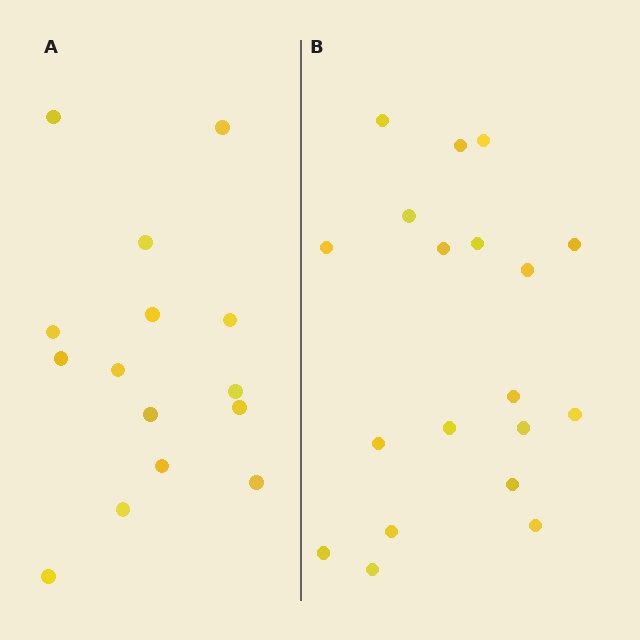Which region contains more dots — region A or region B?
Region B (the right region) has more dots.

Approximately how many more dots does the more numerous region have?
Region B has about 4 more dots than region A.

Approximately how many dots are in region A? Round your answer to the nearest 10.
About 20 dots. (The exact count is 15, which rounds to 20.)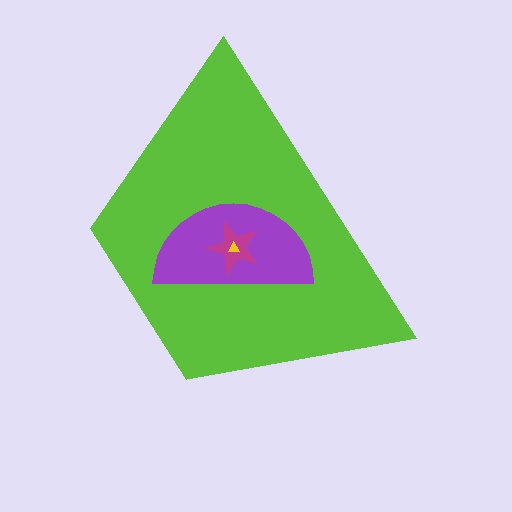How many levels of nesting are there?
4.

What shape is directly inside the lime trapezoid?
The purple semicircle.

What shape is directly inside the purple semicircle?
The magenta star.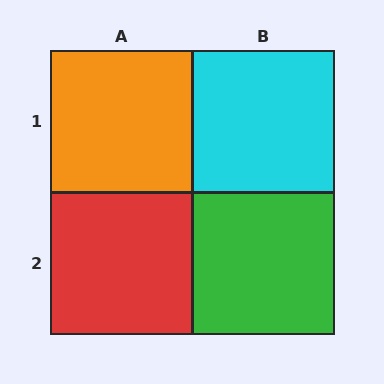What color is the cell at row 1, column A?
Orange.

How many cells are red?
1 cell is red.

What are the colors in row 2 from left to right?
Red, green.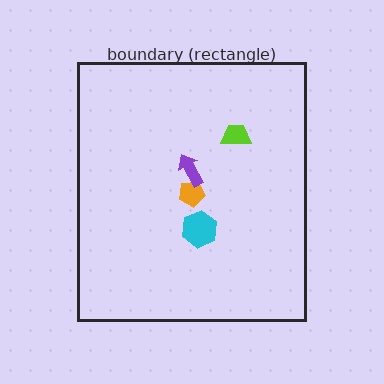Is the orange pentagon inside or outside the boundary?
Inside.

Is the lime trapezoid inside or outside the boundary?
Inside.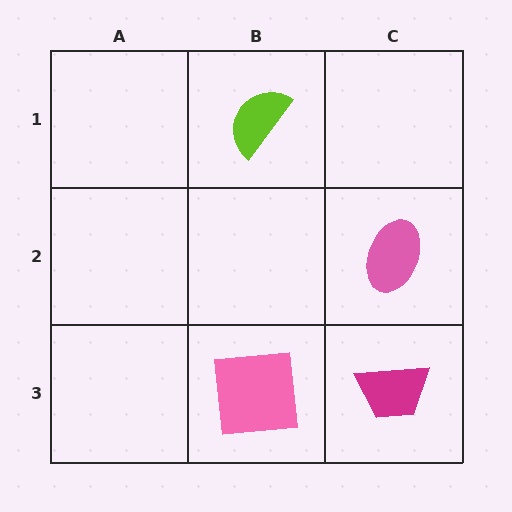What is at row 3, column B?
A pink square.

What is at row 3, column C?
A magenta trapezoid.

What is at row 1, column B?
A lime semicircle.